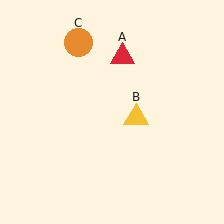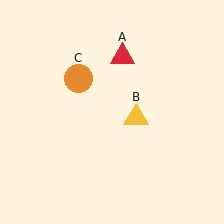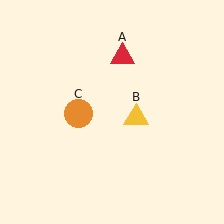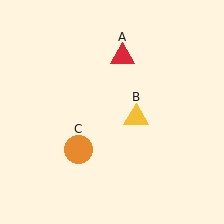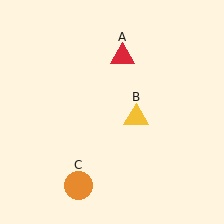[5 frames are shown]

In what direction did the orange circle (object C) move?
The orange circle (object C) moved down.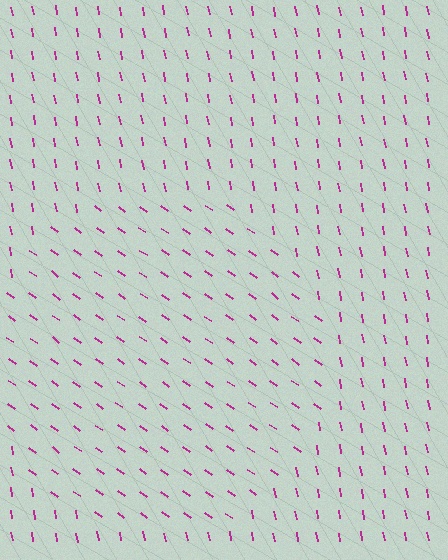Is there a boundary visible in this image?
Yes, there is a texture boundary formed by a change in line orientation.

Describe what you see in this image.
The image is filled with small magenta line segments. A circle region in the image has lines oriented differently from the surrounding lines, creating a visible texture boundary.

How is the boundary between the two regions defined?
The boundary is defined purely by a change in line orientation (approximately 45 degrees difference). All lines are the same color and thickness.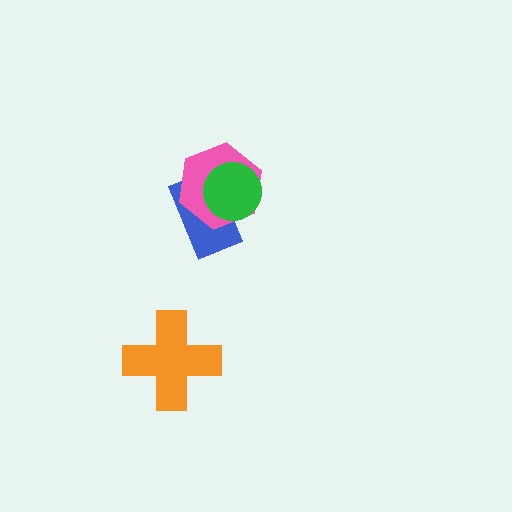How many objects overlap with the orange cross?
0 objects overlap with the orange cross.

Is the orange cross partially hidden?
No, no other shape covers it.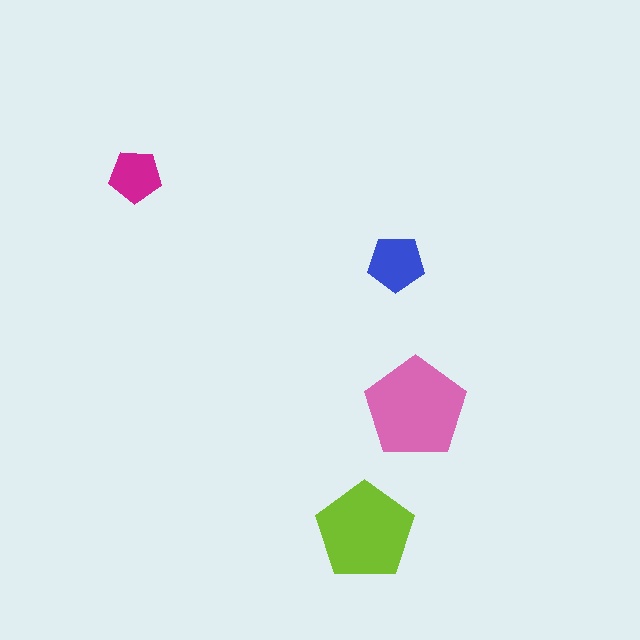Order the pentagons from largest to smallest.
the pink one, the lime one, the blue one, the magenta one.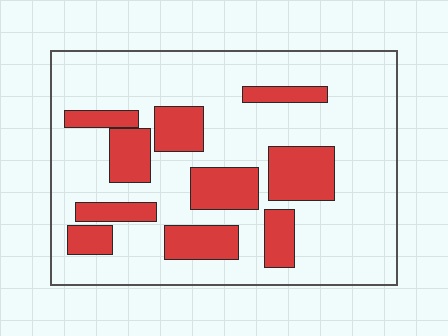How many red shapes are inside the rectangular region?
10.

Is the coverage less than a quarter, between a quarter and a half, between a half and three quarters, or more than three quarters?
Between a quarter and a half.